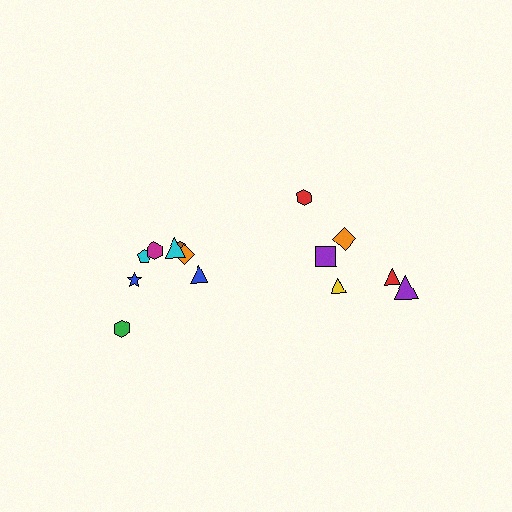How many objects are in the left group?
There are 8 objects.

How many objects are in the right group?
There are 6 objects.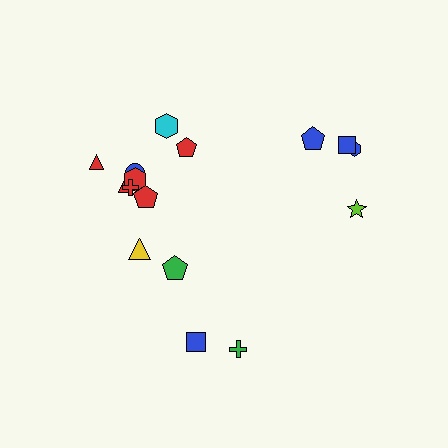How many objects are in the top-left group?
There are 8 objects.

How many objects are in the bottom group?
There are 4 objects.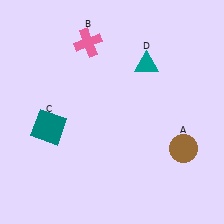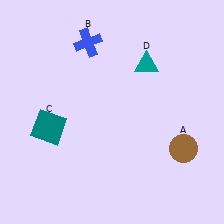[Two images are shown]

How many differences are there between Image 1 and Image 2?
There is 1 difference between the two images.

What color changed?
The cross (B) changed from pink in Image 1 to blue in Image 2.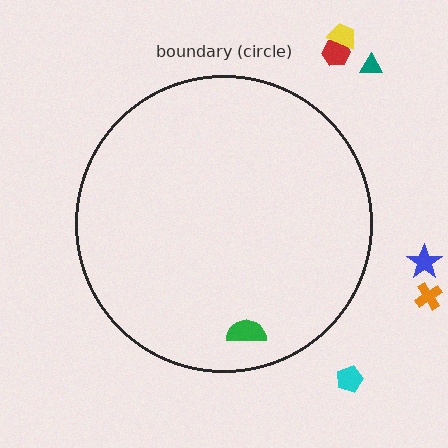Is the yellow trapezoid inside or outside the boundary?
Outside.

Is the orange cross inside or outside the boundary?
Outside.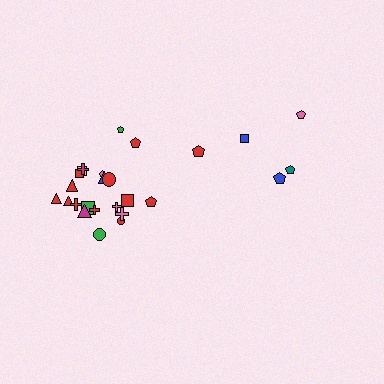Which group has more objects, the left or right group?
The left group.